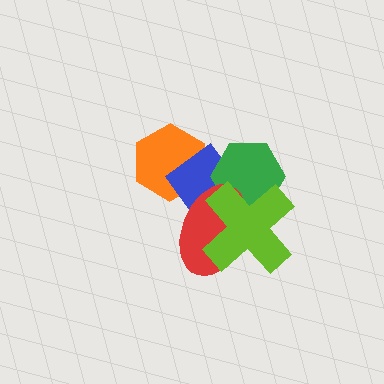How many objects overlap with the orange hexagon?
1 object overlaps with the orange hexagon.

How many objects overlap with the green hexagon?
3 objects overlap with the green hexagon.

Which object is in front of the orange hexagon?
The blue diamond is in front of the orange hexagon.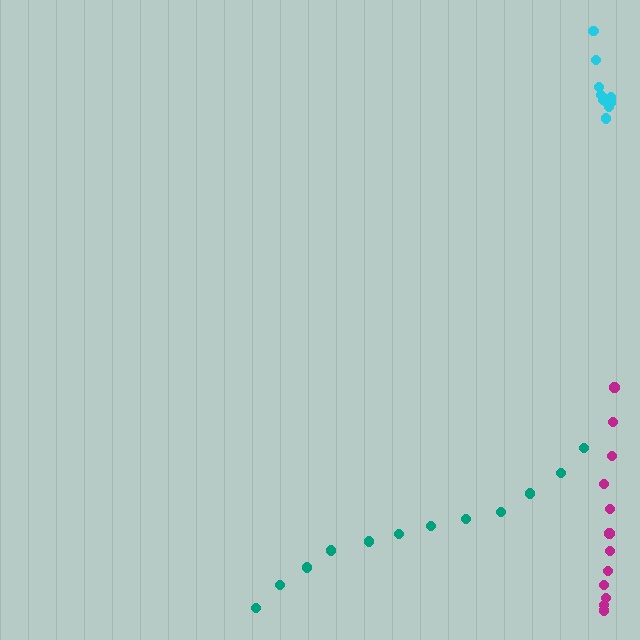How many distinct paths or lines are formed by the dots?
There are 3 distinct paths.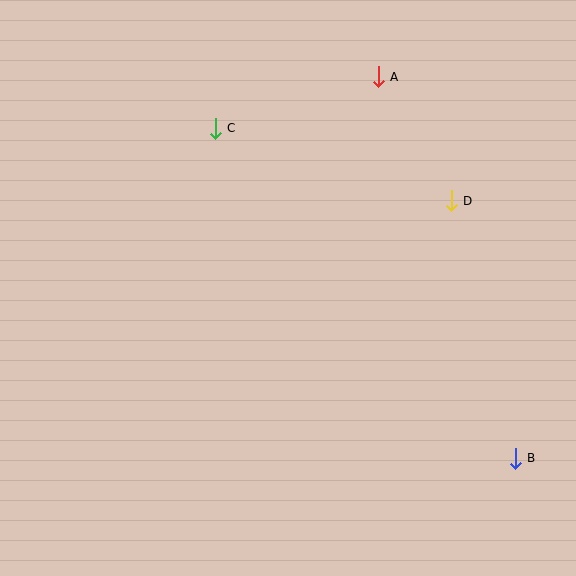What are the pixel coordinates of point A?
Point A is at (378, 77).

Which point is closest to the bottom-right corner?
Point B is closest to the bottom-right corner.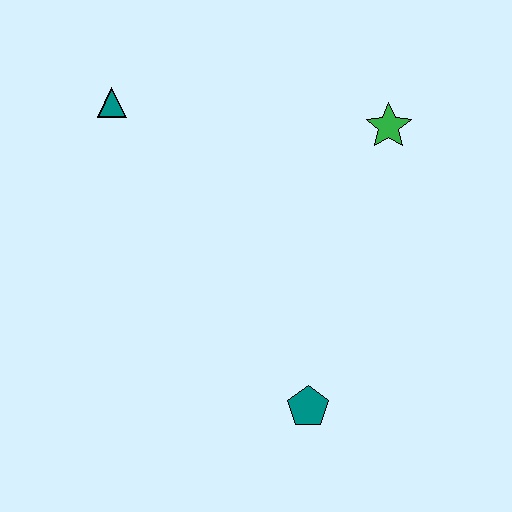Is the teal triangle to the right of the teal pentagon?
No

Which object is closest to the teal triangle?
The green star is closest to the teal triangle.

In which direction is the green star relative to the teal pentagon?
The green star is above the teal pentagon.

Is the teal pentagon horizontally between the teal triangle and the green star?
Yes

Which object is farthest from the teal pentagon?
The teal triangle is farthest from the teal pentagon.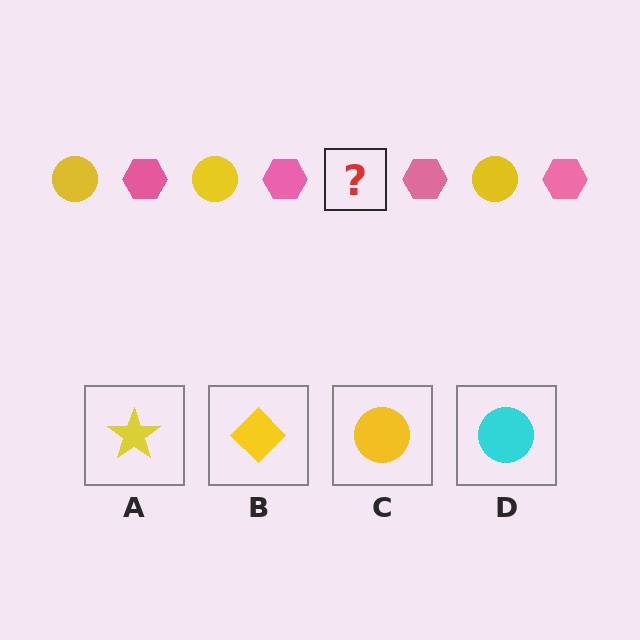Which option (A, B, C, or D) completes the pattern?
C.